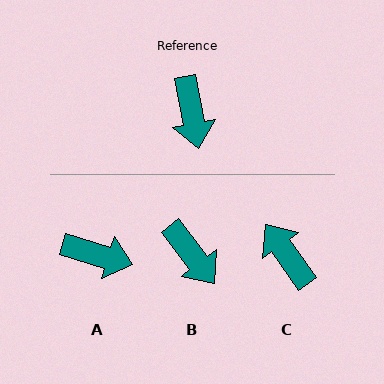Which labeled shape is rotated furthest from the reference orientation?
C, about 155 degrees away.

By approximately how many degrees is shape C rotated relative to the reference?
Approximately 155 degrees clockwise.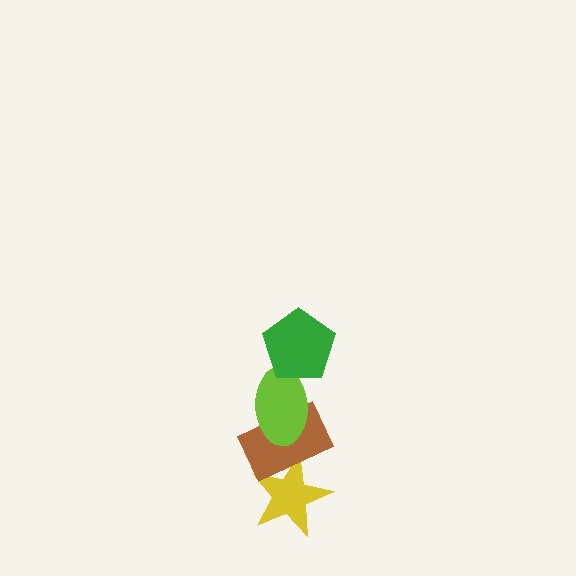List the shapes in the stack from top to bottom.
From top to bottom: the green pentagon, the lime ellipse, the brown rectangle, the yellow star.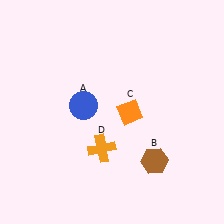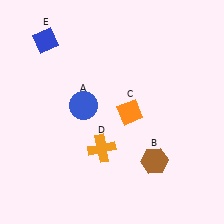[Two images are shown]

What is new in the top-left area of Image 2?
A blue diamond (E) was added in the top-left area of Image 2.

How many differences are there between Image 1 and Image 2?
There is 1 difference between the two images.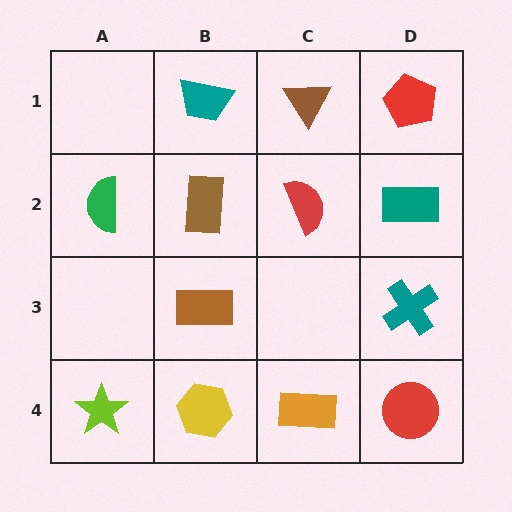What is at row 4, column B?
A yellow hexagon.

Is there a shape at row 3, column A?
No, that cell is empty.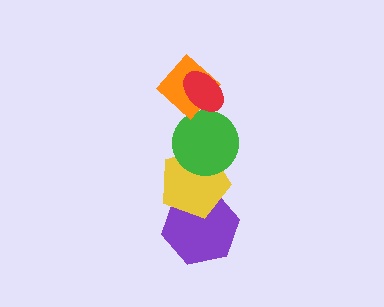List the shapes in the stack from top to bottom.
From top to bottom: the red ellipse, the orange diamond, the green circle, the yellow pentagon, the purple hexagon.